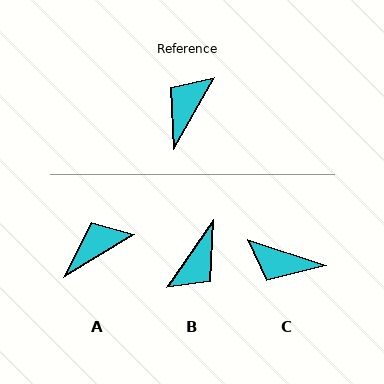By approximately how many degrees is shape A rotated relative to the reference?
Approximately 29 degrees clockwise.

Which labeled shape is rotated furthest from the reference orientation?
B, about 175 degrees away.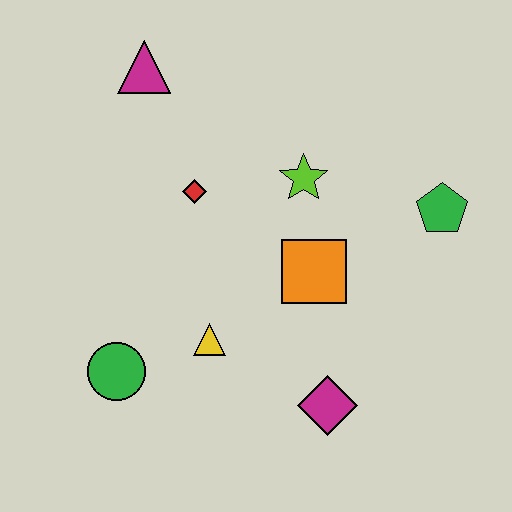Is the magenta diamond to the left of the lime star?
No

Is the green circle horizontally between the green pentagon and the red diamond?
No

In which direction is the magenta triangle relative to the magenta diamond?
The magenta triangle is above the magenta diamond.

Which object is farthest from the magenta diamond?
The magenta triangle is farthest from the magenta diamond.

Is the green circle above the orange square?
No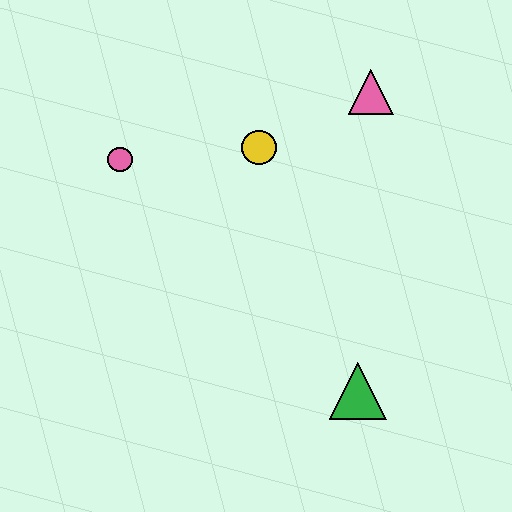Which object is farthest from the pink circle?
The green triangle is farthest from the pink circle.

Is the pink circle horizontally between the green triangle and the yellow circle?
No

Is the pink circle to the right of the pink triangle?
No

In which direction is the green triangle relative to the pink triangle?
The green triangle is below the pink triangle.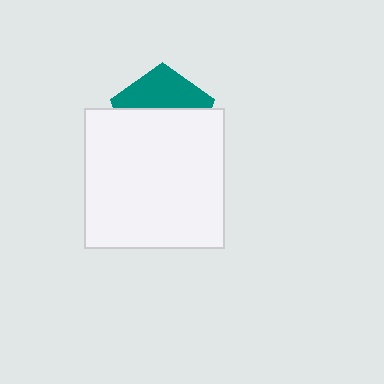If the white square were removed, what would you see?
You would see the complete teal pentagon.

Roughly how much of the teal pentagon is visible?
A small part of it is visible (roughly 39%).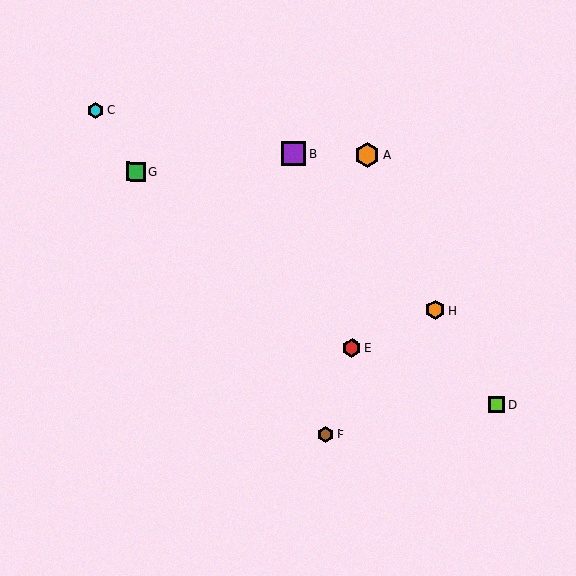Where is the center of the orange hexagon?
The center of the orange hexagon is at (367, 155).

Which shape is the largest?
The orange hexagon (labeled A) is the largest.